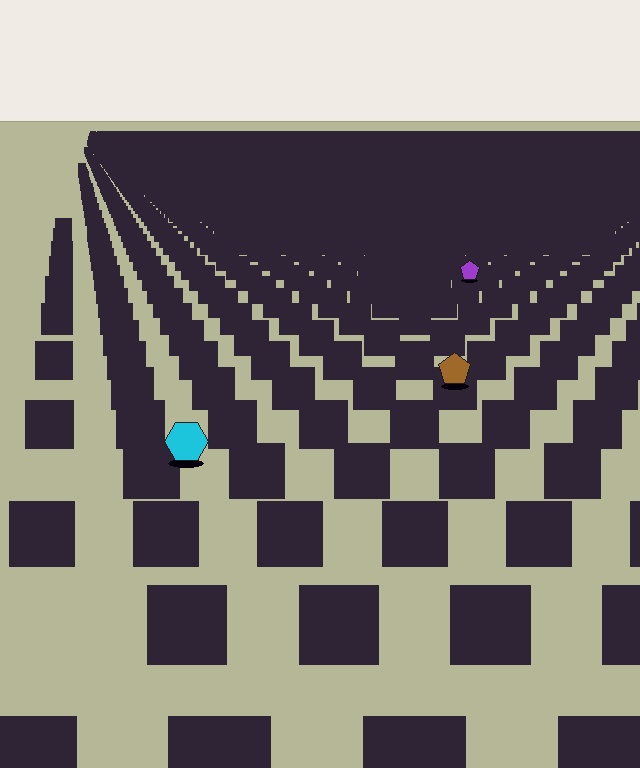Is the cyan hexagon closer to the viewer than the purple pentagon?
Yes. The cyan hexagon is closer — you can tell from the texture gradient: the ground texture is coarser near it.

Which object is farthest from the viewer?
The purple pentagon is farthest from the viewer. It appears smaller and the ground texture around it is denser.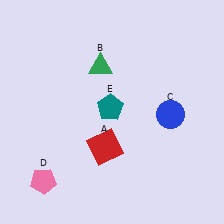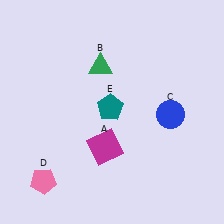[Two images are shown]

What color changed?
The square (A) changed from red in Image 1 to magenta in Image 2.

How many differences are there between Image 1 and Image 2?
There is 1 difference between the two images.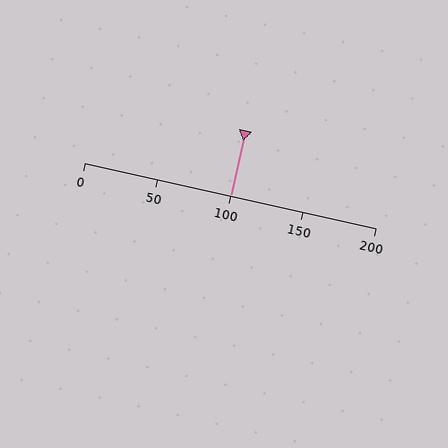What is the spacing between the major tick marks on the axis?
The major ticks are spaced 50 apart.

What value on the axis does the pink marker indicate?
The marker indicates approximately 100.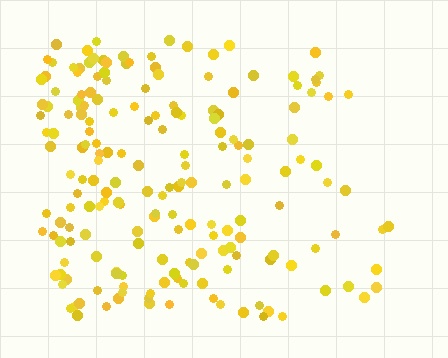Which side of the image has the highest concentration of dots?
The left.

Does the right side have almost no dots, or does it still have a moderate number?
Still a moderate number, just noticeably fewer than the left.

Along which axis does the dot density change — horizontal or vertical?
Horizontal.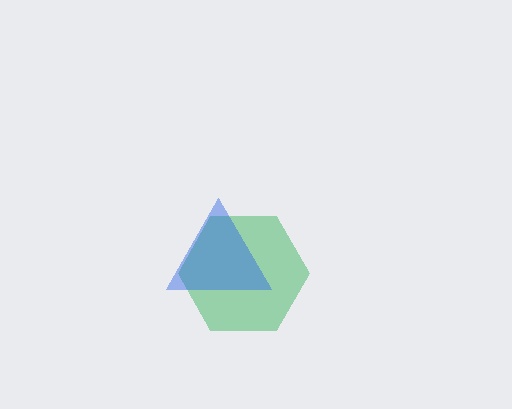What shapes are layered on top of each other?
The layered shapes are: a green hexagon, a blue triangle.